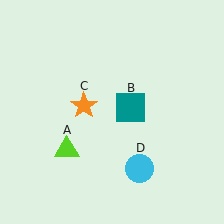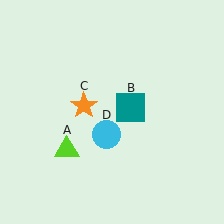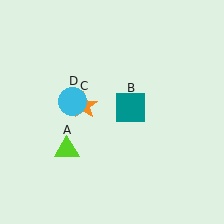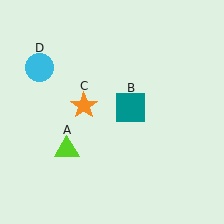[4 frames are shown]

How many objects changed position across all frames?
1 object changed position: cyan circle (object D).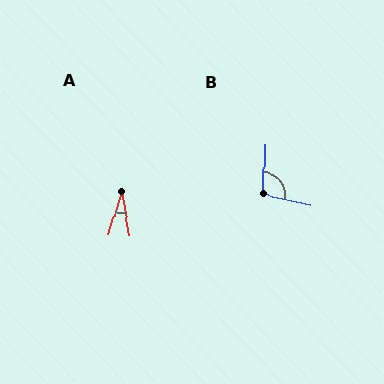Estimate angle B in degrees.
Approximately 101 degrees.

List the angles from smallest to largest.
A (26°), B (101°).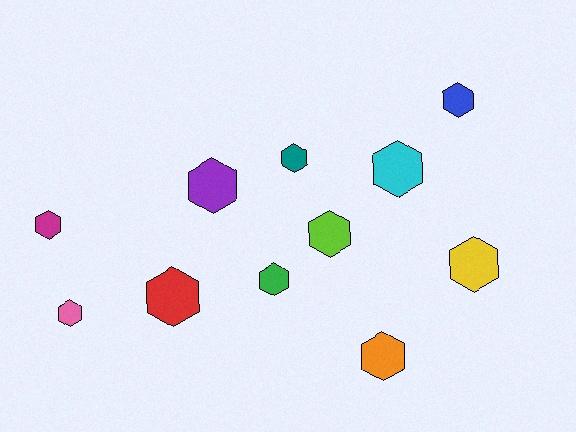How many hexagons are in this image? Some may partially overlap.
There are 11 hexagons.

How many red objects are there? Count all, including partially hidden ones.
There is 1 red object.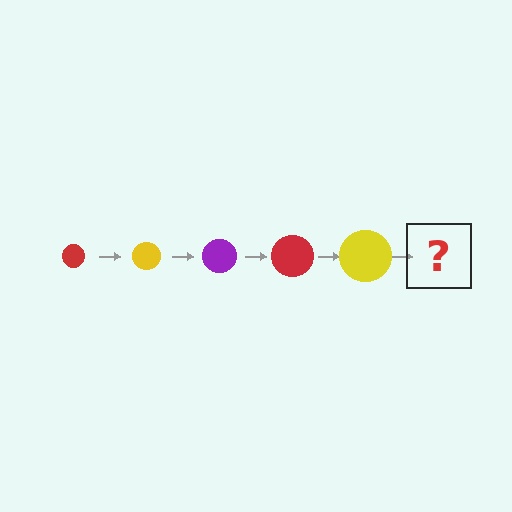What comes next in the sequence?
The next element should be a purple circle, larger than the previous one.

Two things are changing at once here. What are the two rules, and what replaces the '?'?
The two rules are that the circle grows larger each step and the color cycles through red, yellow, and purple. The '?' should be a purple circle, larger than the previous one.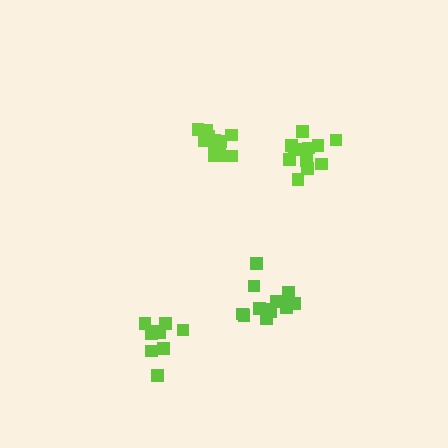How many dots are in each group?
Group 1: 13 dots, Group 2: 12 dots, Group 3: 13 dots, Group 4: 9 dots (47 total).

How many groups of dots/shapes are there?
There are 4 groups.